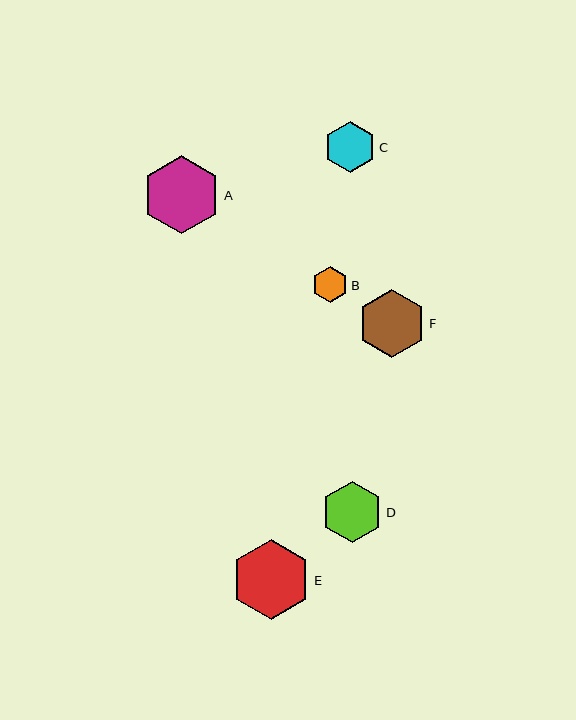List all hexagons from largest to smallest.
From largest to smallest: E, A, F, D, C, B.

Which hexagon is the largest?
Hexagon E is the largest with a size of approximately 80 pixels.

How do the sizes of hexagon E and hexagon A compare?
Hexagon E and hexagon A are approximately the same size.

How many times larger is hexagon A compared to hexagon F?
Hexagon A is approximately 1.2 times the size of hexagon F.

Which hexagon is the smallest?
Hexagon B is the smallest with a size of approximately 36 pixels.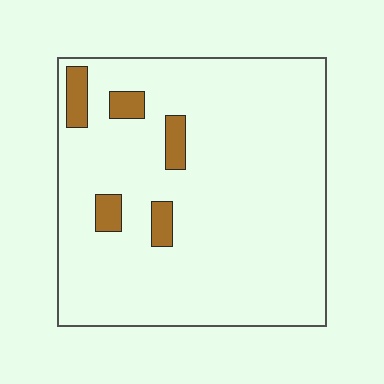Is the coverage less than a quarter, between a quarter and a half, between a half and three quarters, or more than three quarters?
Less than a quarter.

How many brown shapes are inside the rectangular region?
5.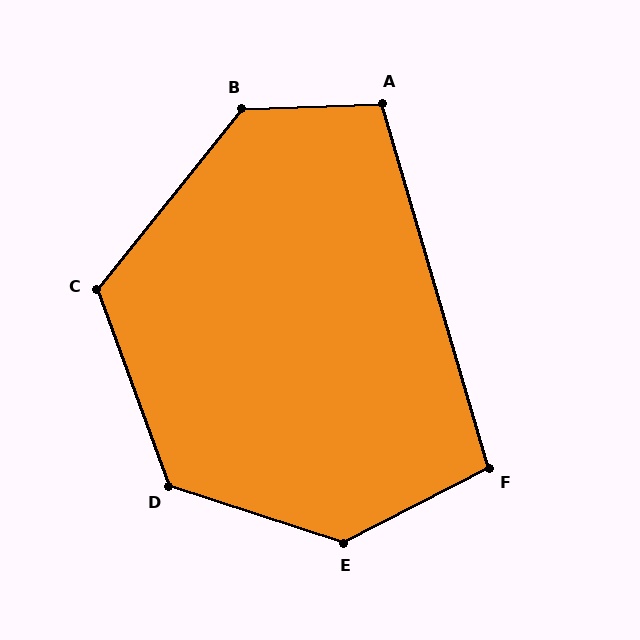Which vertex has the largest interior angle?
E, at approximately 135 degrees.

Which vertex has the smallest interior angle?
F, at approximately 101 degrees.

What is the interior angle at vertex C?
Approximately 121 degrees (obtuse).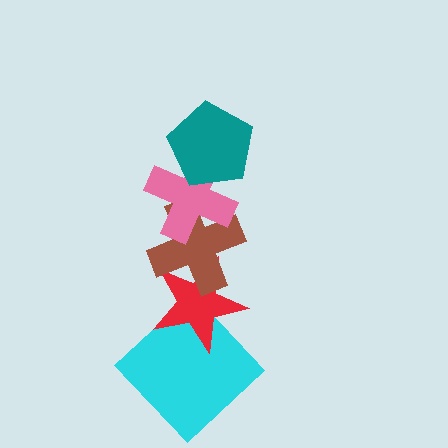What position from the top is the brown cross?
The brown cross is 3rd from the top.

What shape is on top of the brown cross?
The pink cross is on top of the brown cross.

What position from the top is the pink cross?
The pink cross is 2nd from the top.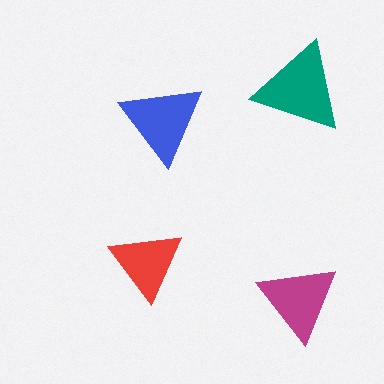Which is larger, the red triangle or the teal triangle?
The teal one.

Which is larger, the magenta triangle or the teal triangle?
The teal one.